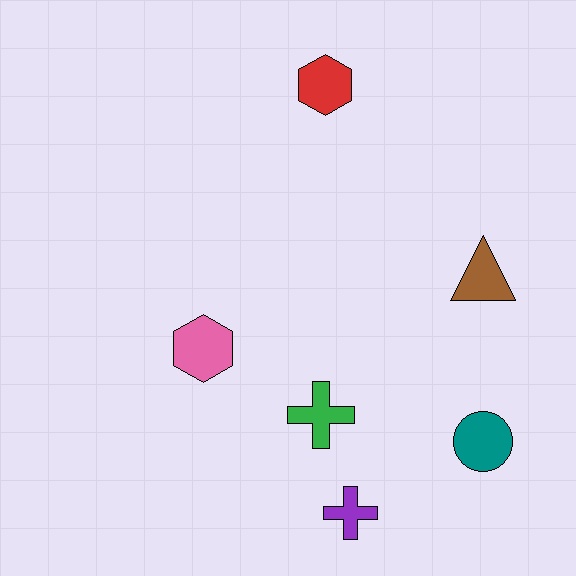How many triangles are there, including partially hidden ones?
There is 1 triangle.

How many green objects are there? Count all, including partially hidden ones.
There is 1 green object.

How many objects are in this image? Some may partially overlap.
There are 6 objects.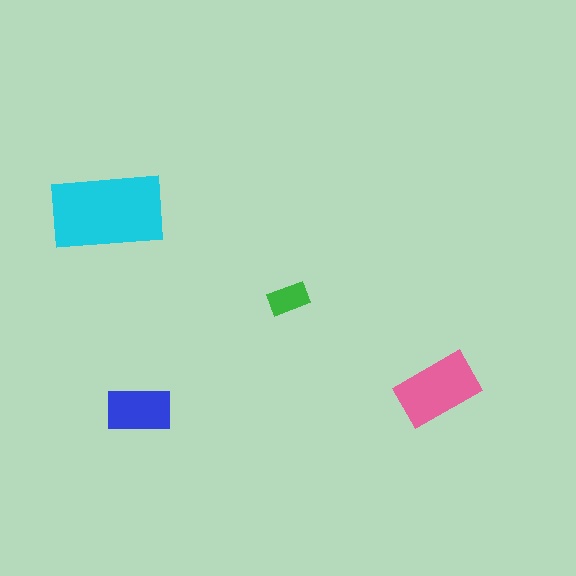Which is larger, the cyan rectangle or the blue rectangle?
The cyan one.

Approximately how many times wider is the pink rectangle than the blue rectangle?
About 1.5 times wider.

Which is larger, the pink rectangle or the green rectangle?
The pink one.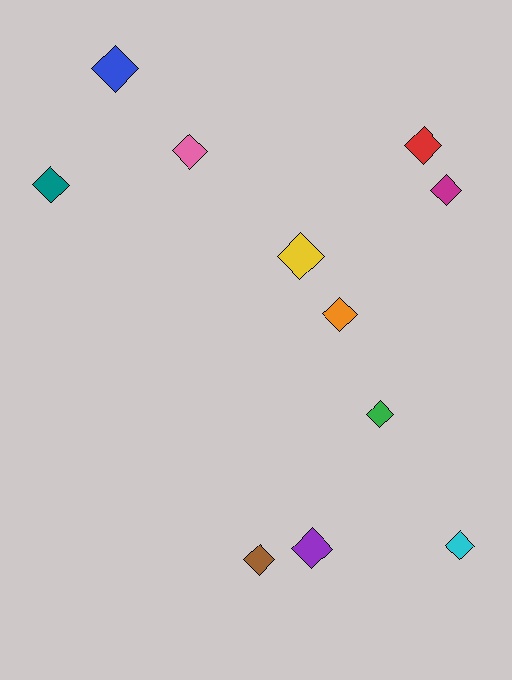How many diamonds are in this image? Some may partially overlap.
There are 11 diamonds.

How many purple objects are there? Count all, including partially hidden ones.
There is 1 purple object.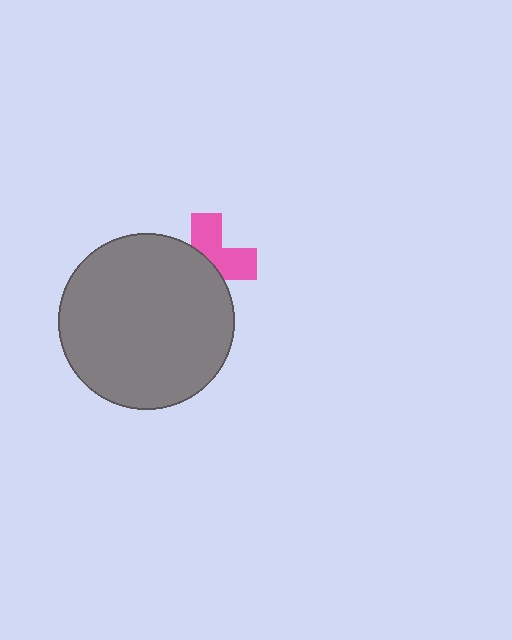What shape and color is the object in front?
The object in front is a gray circle.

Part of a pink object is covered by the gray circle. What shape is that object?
It is a cross.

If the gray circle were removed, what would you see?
You would see the complete pink cross.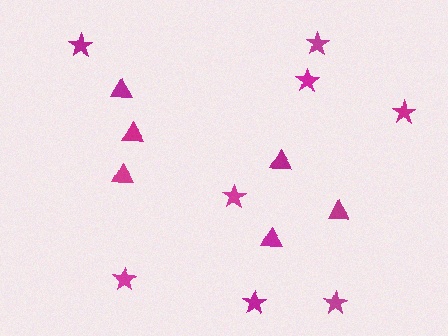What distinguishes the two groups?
There are 2 groups: one group of triangles (6) and one group of stars (8).